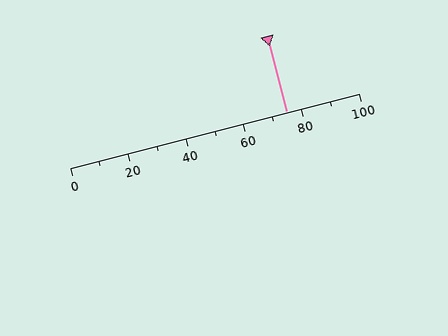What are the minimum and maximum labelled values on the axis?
The axis runs from 0 to 100.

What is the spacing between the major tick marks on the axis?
The major ticks are spaced 20 apart.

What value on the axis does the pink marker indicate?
The marker indicates approximately 75.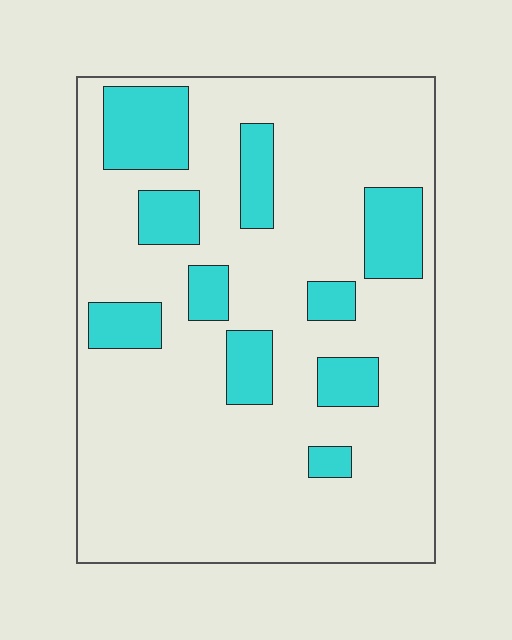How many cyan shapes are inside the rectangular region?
10.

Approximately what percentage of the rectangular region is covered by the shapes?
Approximately 20%.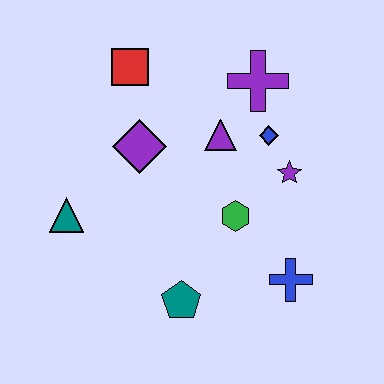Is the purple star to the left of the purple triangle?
No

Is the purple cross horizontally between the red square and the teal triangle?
No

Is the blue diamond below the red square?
Yes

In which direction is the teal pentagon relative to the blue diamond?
The teal pentagon is below the blue diamond.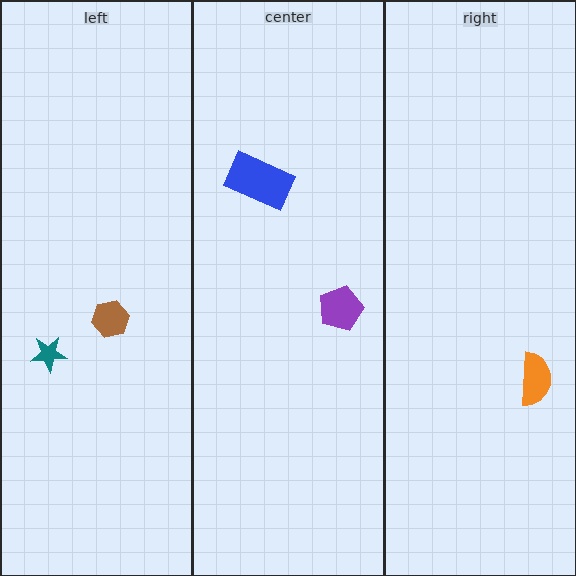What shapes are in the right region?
The orange semicircle.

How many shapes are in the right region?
1.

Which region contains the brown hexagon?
The left region.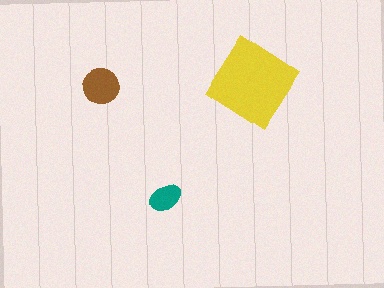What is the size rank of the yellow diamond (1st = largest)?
1st.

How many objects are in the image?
There are 3 objects in the image.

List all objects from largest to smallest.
The yellow diamond, the brown circle, the teal ellipse.